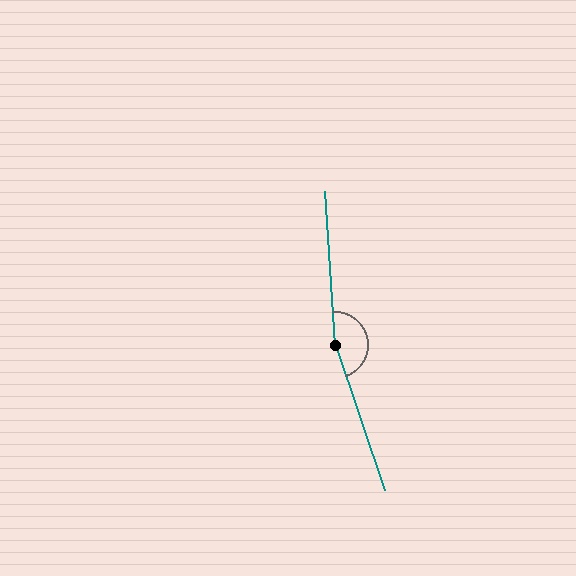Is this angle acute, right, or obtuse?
It is obtuse.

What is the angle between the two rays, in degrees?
Approximately 165 degrees.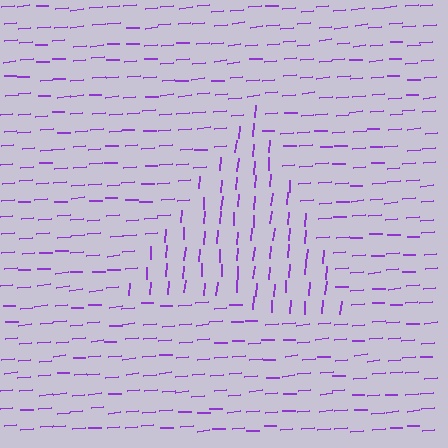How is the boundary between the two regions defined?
The boundary is defined purely by a change in line orientation (approximately 81 degrees difference). All lines are the same color and thickness.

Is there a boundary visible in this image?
Yes, there is a texture boundary formed by a change in line orientation.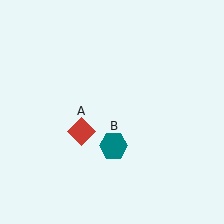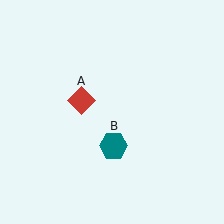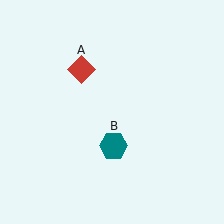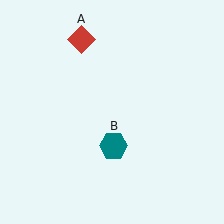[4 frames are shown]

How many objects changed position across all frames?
1 object changed position: red diamond (object A).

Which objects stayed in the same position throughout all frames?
Teal hexagon (object B) remained stationary.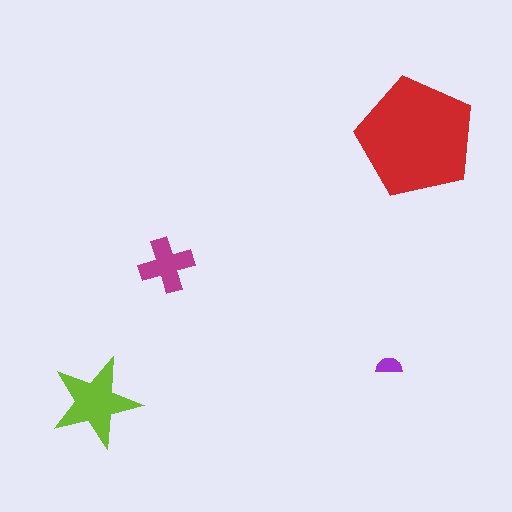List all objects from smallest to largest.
The purple semicircle, the magenta cross, the lime star, the red pentagon.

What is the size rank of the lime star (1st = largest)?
2nd.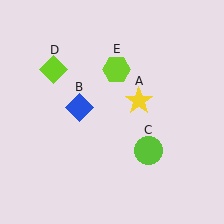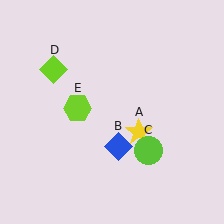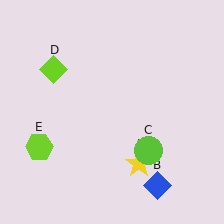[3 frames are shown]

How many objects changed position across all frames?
3 objects changed position: yellow star (object A), blue diamond (object B), lime hexagon (object E).